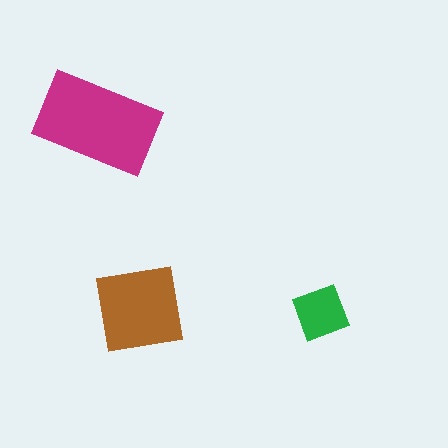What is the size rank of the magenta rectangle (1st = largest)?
1st.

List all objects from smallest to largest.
The green square, the brown square, the magenta rectangle.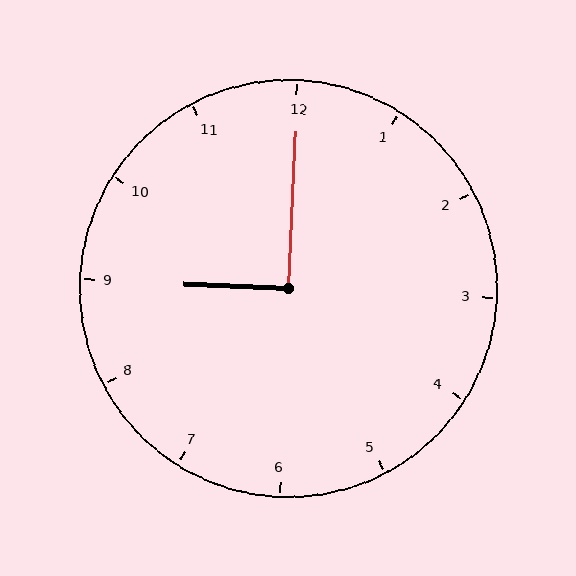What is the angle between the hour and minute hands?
Approximately 90 degrees.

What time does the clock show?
9:00.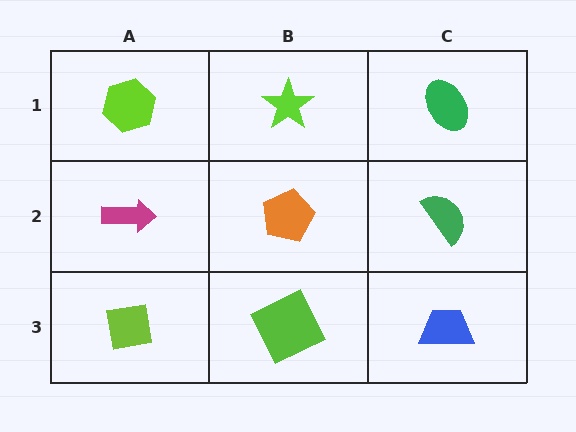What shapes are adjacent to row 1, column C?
A green semicircle (row 2, column C), a lime star (row 1, column B).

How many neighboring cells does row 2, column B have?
4.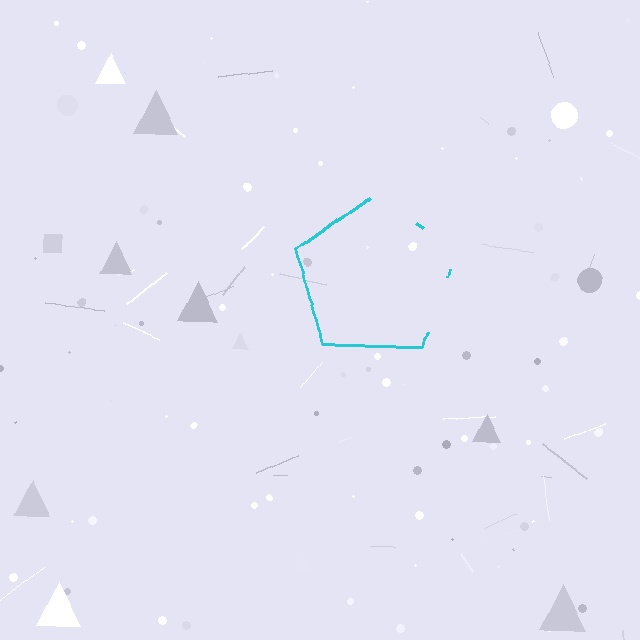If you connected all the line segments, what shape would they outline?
They would outline a pentagon.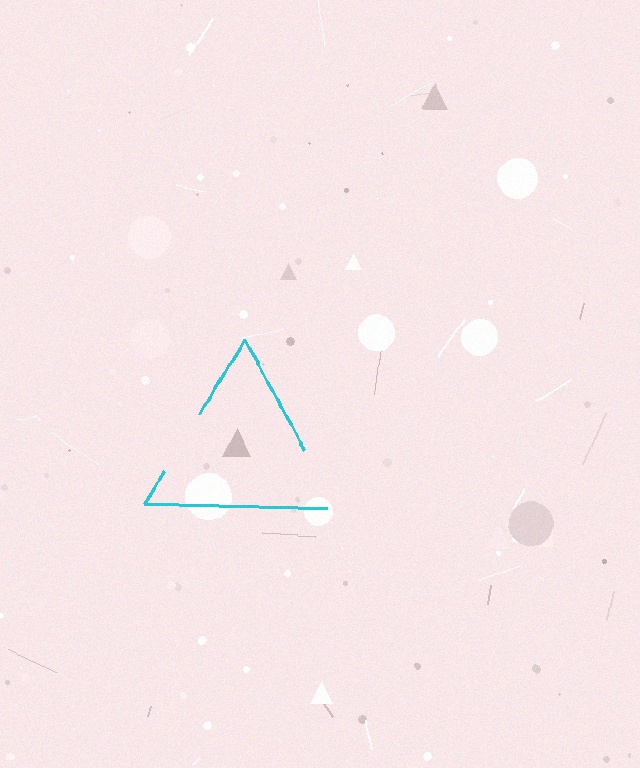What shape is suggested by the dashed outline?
The dashed outline suggests a triangle.